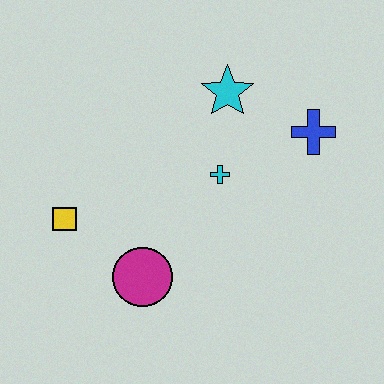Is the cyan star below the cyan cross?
No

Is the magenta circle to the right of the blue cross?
No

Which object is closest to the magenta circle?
The yellow square is closest to the magenta circle.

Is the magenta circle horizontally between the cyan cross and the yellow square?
Yes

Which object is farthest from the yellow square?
The blue cross is farthest from the yellow square.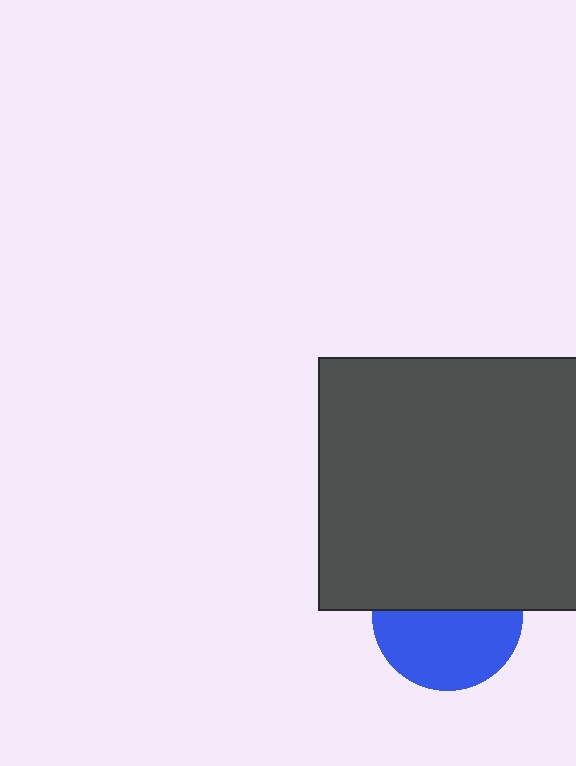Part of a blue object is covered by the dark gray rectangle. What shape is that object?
It is a circle.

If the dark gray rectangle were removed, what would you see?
You would see the complete blue circle.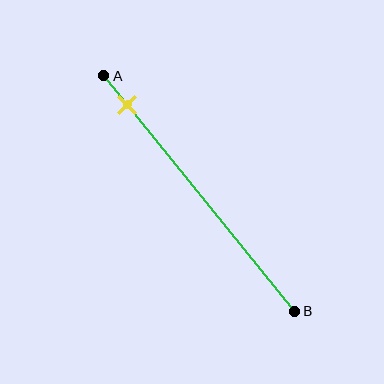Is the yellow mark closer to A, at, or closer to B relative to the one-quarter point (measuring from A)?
The yellow mark is closer to point A than the one-quarter point of segment AB.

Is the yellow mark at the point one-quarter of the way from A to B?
No, the mark is at about 10% from A, not at the 25% one-quarter point.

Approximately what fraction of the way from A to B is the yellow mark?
The yellow mark is approximately 10% of the way from A to B.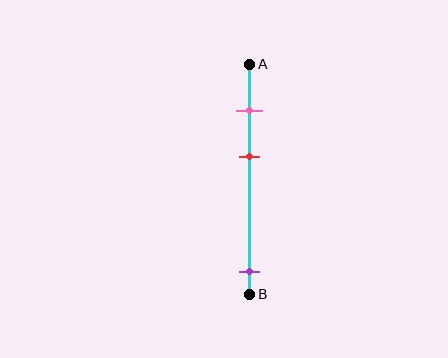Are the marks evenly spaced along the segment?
No, the marks are not evenly spaced.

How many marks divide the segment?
There are 3 marks dividing the segment.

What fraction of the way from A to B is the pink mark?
The pink mark is approximately 20% (0.2) of the way from A to B.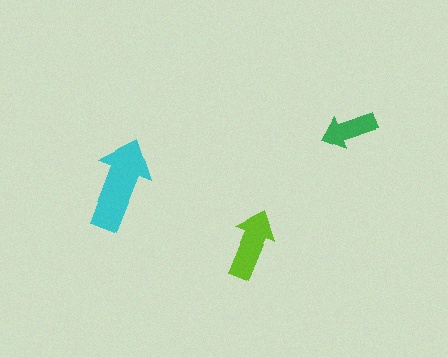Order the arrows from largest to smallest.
the cyan one, the lime one, the green one.